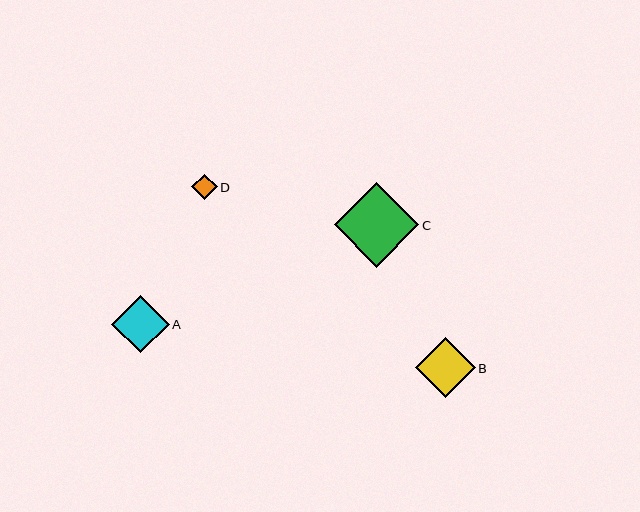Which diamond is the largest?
Diamond C is the largest with a size of approximately 85 pixels.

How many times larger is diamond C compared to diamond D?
Diamond C is approximately 3.3 times the size of diamond D.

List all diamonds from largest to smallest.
From largest to smallest: C, B, A, D.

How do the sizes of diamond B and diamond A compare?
Diamond B and diamond A are approximately the same size.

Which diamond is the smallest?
Diamond D is the smallest with a size of approximately 26 pixels.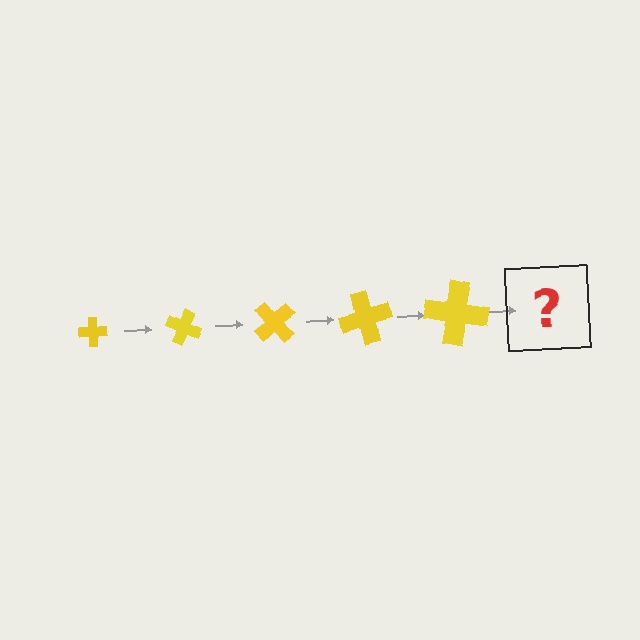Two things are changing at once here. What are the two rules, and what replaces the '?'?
The two rules are that the cross grows larger each step and it rotates 25 degrees each step. The '?' should be a cross, larger than the previous one and rotated 125 degrees from the start.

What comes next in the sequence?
The next element should be a cross, larger than the previous one and rotated 125 degrees from the start.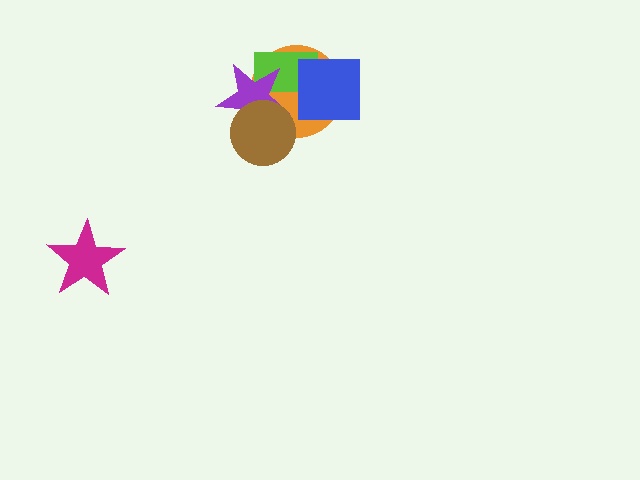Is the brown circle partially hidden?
No, no other shape covers it.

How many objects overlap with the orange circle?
4 objects overlap with the orange circle.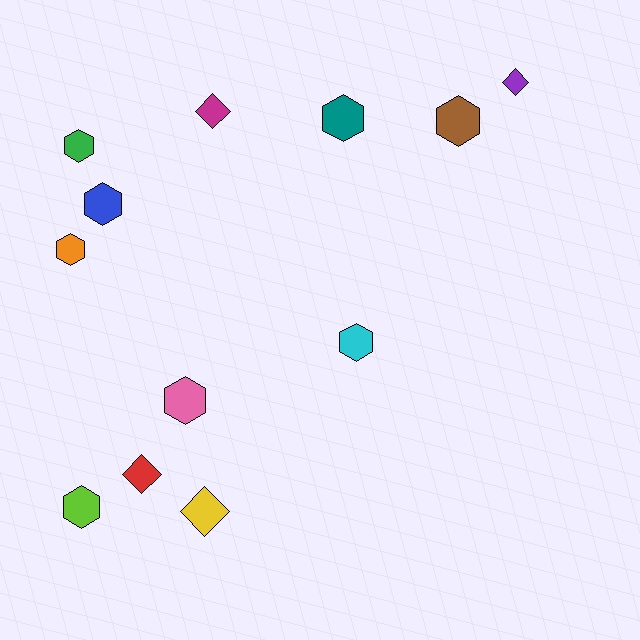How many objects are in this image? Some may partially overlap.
There are 12 objects.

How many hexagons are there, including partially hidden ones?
There are 8 hexagons.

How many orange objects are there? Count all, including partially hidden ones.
There is 1 orange object.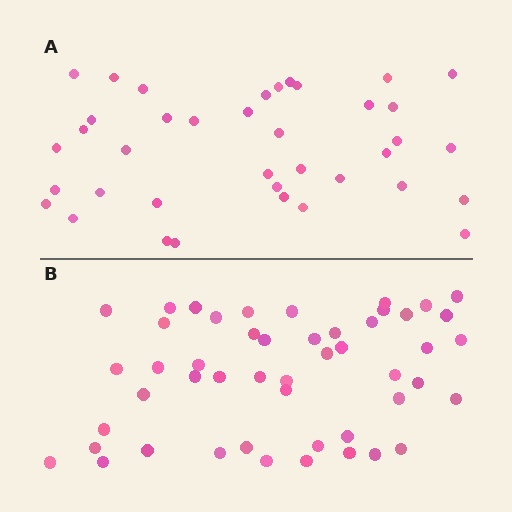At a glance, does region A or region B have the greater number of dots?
Region B (the bottom region) has more dots.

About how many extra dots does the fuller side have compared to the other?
Region B has roughly 12 or so more dots than region A.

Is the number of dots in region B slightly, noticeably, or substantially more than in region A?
Region B has noticeably more, but not dramatically so. The ratio is roughly 1.3 to 1.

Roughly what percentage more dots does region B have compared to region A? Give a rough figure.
About 30% more.